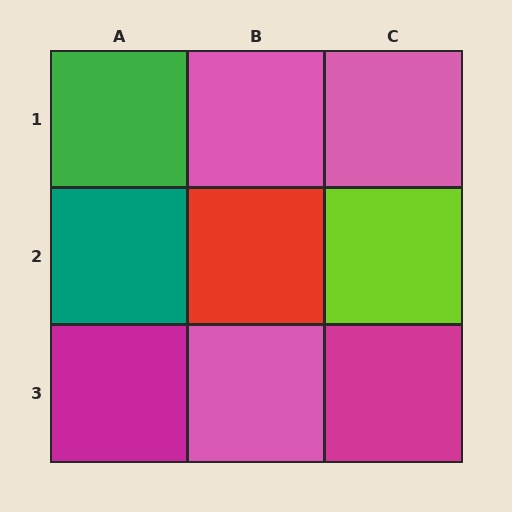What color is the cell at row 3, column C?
Magenta.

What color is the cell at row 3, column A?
Magenta.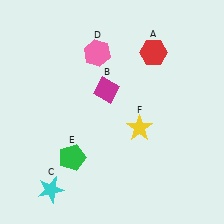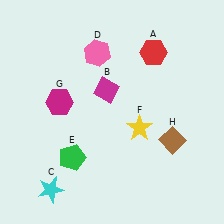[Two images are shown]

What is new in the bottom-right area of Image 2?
A brown diamond (H) was added in the bottom-right area of Image 2.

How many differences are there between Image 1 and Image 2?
There are 2 differences between the two images.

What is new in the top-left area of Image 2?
A magenta hexagon (G) was added in the top-left area of Image 2.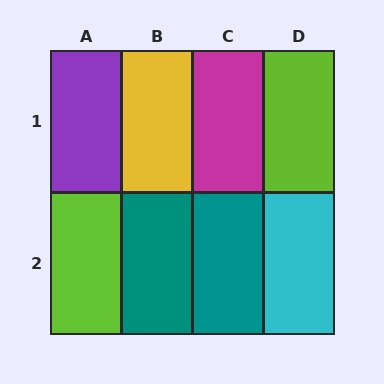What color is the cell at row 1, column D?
Lime.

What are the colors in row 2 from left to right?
Lime, teal, teal, cyan.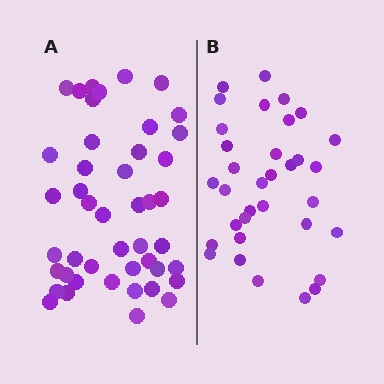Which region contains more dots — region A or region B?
Region A (the left region) has more dots.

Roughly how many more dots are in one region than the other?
Region A has roughly 12 or so more dots than region B.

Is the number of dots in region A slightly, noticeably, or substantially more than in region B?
Region A has noticeably more, but not dramatically so. The ratio is roughly 1.3 to 1.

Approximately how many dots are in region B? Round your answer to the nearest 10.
About 30 dots. (The exact count is 34, which rounds to 30.)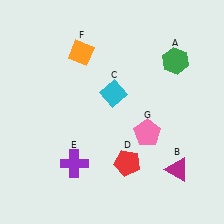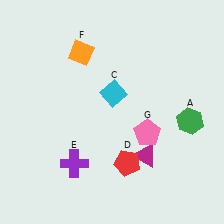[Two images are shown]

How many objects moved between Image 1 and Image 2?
2 objects moved between the two images.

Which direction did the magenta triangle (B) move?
The magenta triangle (B) moved left.